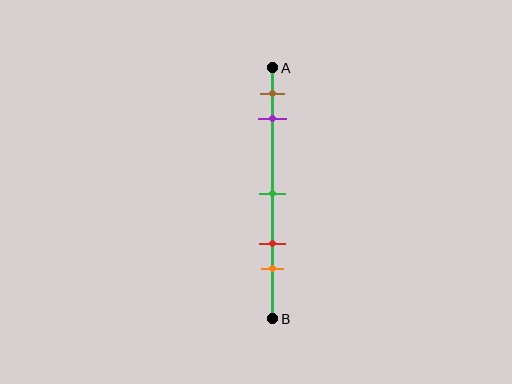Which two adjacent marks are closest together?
The brown and purple marks are the closest adjacent pair.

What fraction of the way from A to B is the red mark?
The red mark is approximately 70% (0.7) of the way from A to B.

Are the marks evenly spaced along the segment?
No, the marks are not evenly spaced.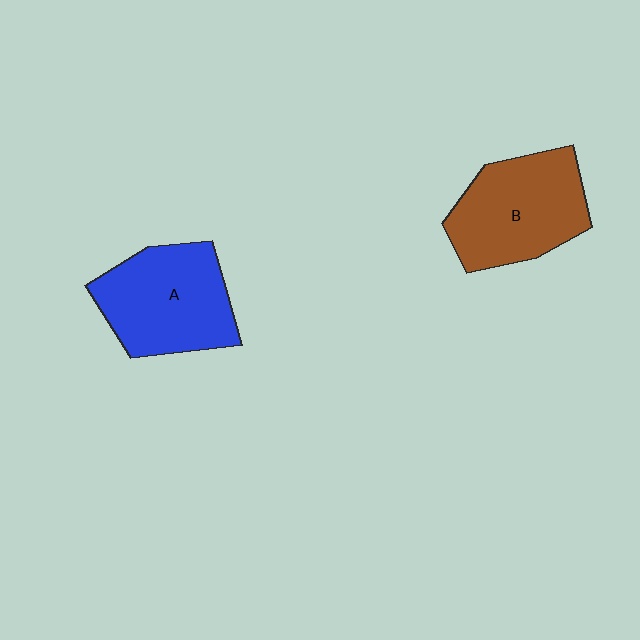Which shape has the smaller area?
Shape B (brown).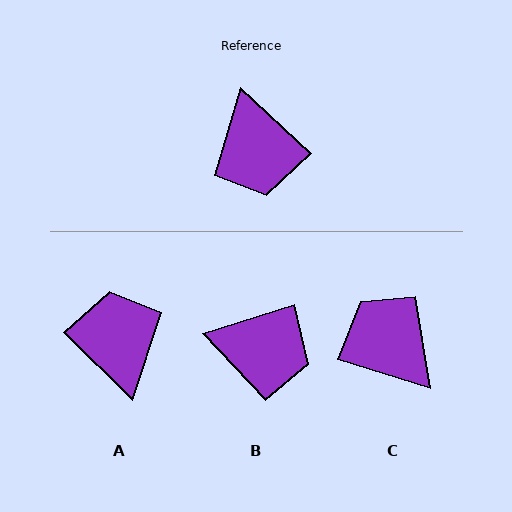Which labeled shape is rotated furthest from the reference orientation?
A, about 179 degrees away.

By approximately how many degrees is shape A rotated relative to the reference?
Approximately 179 degrees counter-clockwise.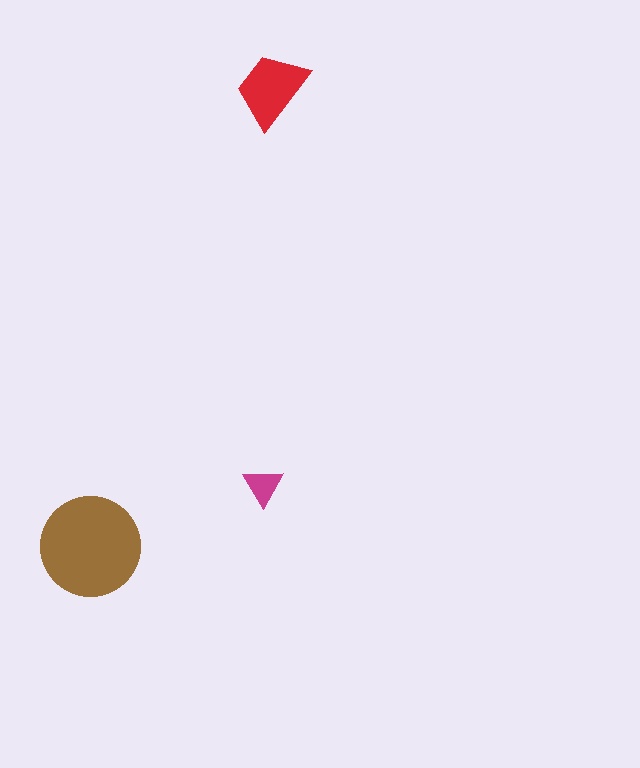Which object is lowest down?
The brown circle is bottommost.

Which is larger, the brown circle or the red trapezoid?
The brown circle.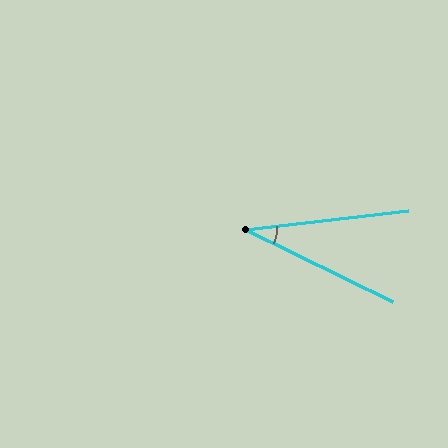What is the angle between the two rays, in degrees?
Approximately 32 degrees.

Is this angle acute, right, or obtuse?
It is acute.